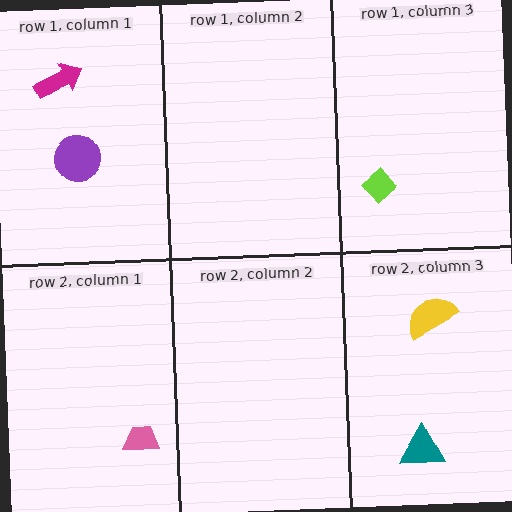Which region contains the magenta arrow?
The row 1, column 1 region.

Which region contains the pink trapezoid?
The row 2, column 1 region.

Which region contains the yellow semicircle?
The row 2, column 3 region.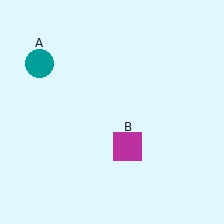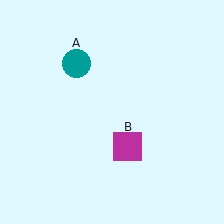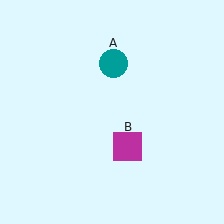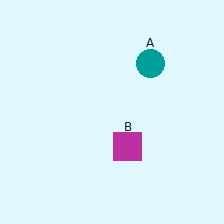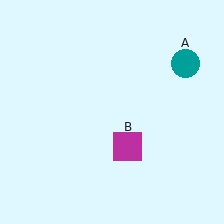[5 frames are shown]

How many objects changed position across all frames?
1 object changed position: teal circle (object A).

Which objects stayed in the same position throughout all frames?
Magenta square (object B) remained stationary.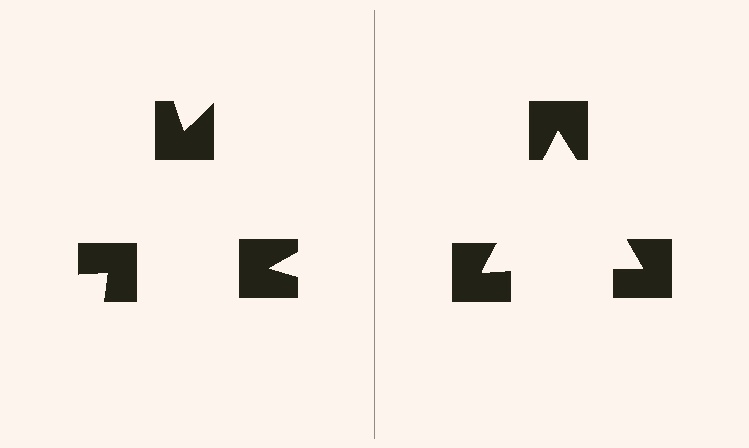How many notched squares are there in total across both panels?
6 — 3 on each side.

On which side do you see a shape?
An illusory triangle appears on the right side. On the left side the wedge cuts are rotated, so no coherent shape forms.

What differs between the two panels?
The notched squares are positioned identically on both sides; only the wedge orientations differ. On the right they align to a triangle; on the left they are misaligned.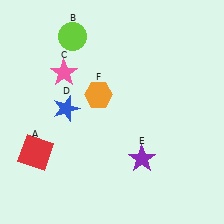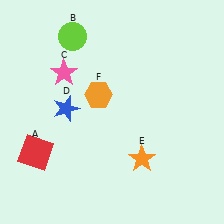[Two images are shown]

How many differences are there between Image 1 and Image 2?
There is 1 difference between the two images.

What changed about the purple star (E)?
In Image 1, E is purple. In Image 2, it changed to orange.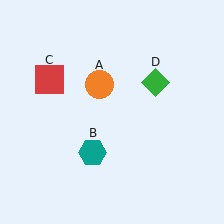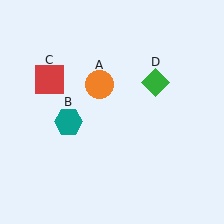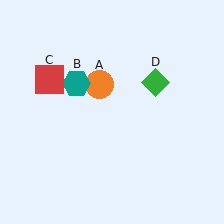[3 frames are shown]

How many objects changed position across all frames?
1 object changed position: teal hexagon (object B).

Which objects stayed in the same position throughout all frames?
Orange circle (object A) and red square (object C) and green diamond (object D) remained stationary.